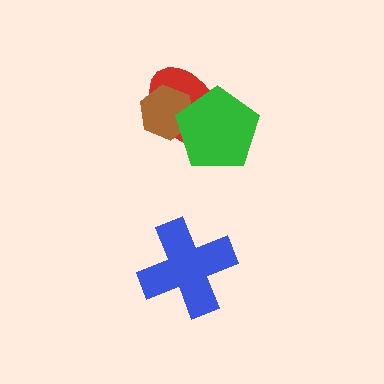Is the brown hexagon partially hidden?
Yes, it is partially covered by another shape.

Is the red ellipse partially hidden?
Yes, it is partially covered by another shape.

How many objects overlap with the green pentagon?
2 objects overlap with the green pentagon.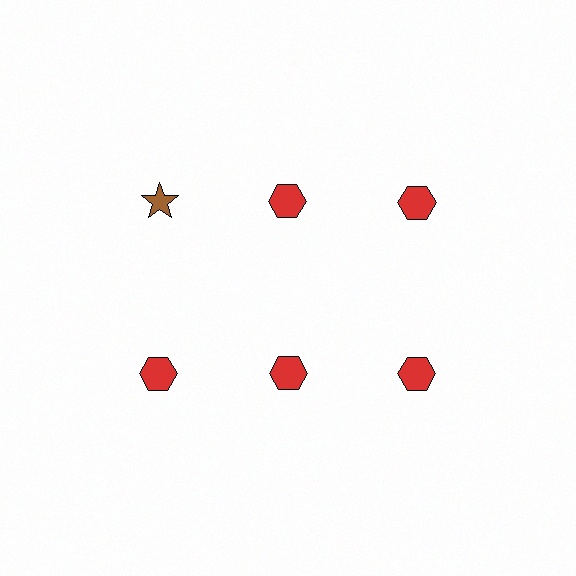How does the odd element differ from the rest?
It differs in both color (brown instead of red) and shape (star instead of hexagon).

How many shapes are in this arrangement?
There are 6 shapes arranged in a grid pattern.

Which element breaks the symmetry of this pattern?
The brown star in the top row, leftmost column breaks the symmetry. All other shapes are red hexagons.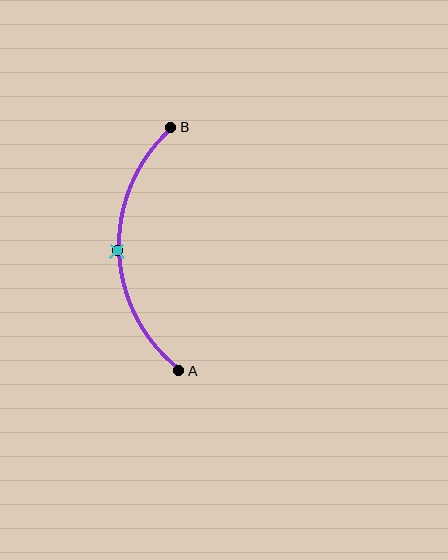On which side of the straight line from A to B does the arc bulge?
The arc bulges to the left of the straight line connecting A and B.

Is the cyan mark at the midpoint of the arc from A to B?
Yes. The cyan mark lies on the arc at equal arc-length from both A and B — it is the arc midpoint.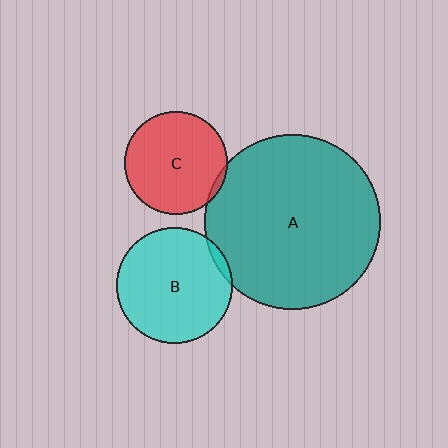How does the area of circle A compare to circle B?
Approximately 2.3 times.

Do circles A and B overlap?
Yes.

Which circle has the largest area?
Circle A (teal).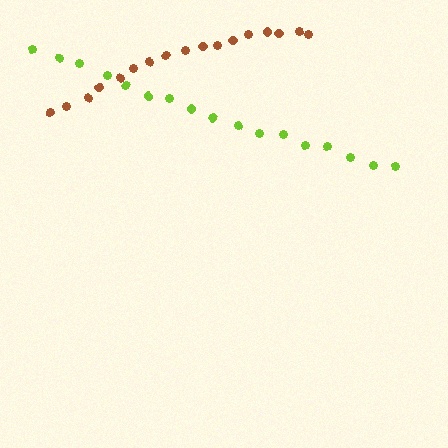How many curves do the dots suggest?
There are 2 distinct paths.